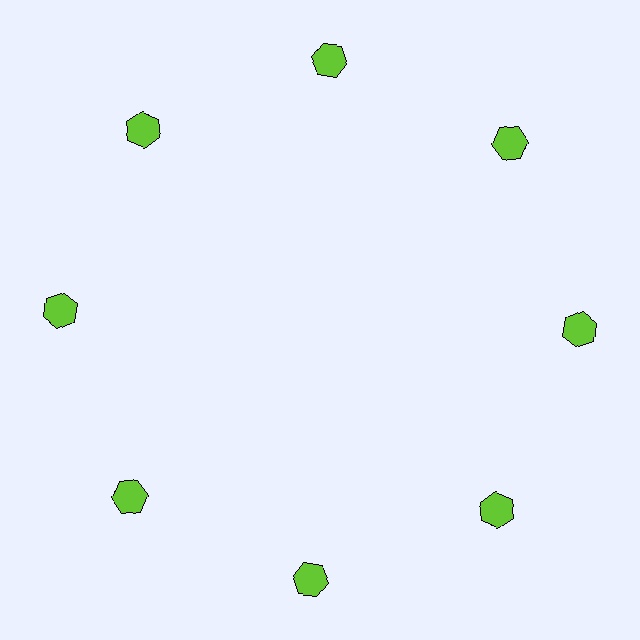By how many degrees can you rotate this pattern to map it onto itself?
The pattern maps onto itself every 45 degrees of rotation.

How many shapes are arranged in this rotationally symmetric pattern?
There are 8 shapes, arranged in 8 groups of 1.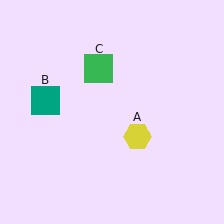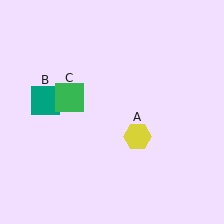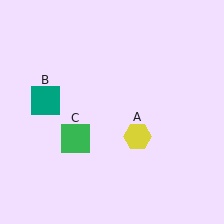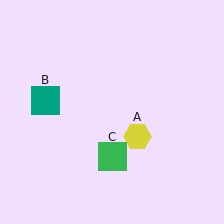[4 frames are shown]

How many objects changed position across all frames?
1 object changed position: green square (object C).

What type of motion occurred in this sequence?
The green square (object C) rotated counterclockwise around the center of the scene.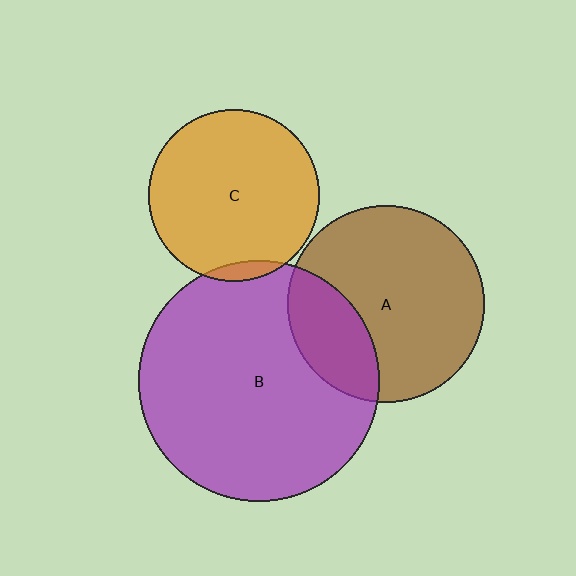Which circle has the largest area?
Circle B (purple).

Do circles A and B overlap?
Yes.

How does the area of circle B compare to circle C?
Approximately 2.0 times.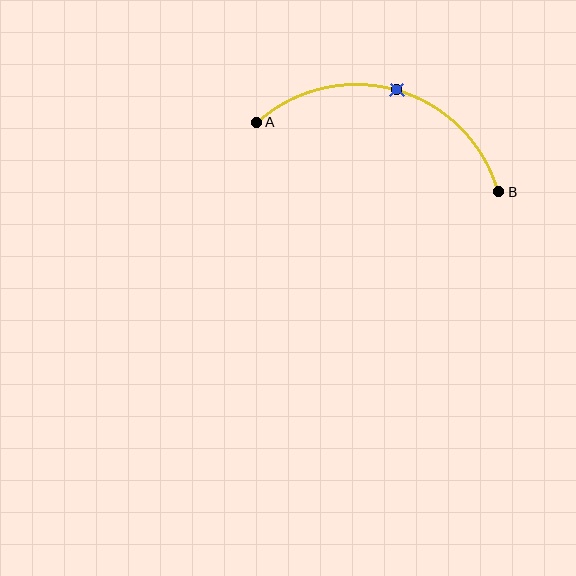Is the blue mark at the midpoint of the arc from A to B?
Yes. The blue mark lies on the arc at equal arc-length from both A and B — it is the arc midpoint.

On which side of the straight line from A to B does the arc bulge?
The arc bulges above the straight line connecting A and B.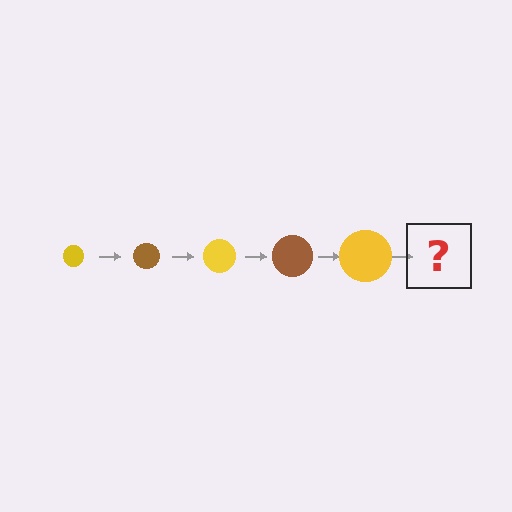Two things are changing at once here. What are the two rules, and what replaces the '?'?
The two rules are that the circle grows larger each step and the color cycles through yellow and brown. The '?' should be a brown circle, larger than the previous one.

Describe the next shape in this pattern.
It should be a brown circle, larger than the previous one.